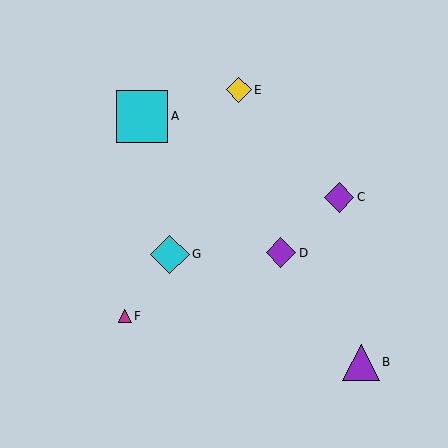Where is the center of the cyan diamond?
The center of the cyan diamond is at (170, 254).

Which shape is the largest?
The cyan square (labeled A) is the largest.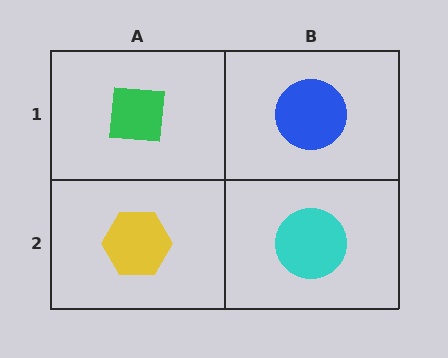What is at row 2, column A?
A yellow hexagon.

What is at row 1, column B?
A blue circle.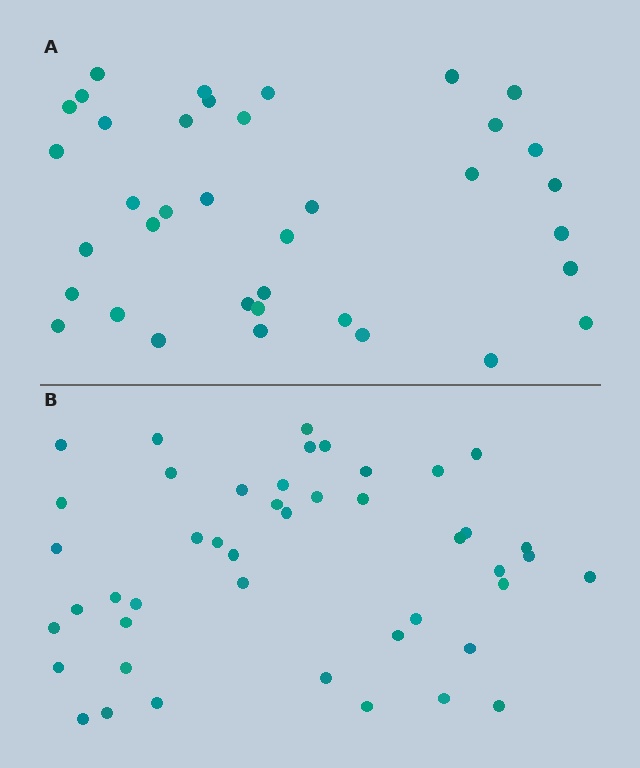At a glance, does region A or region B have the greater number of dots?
Region B (the bottom region) has more dots.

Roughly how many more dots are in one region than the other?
Region B has roughly 8 or so more dots than region A.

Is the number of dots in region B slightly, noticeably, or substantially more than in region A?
Region B has only slightly more — the two regions are fairly close. The ratio is roughly 1.2 to 1.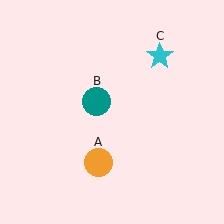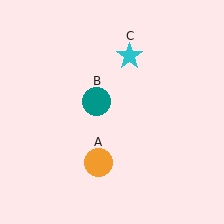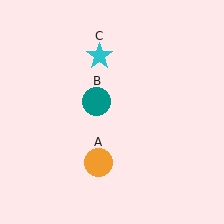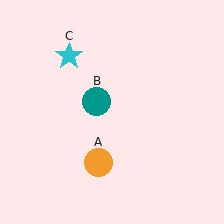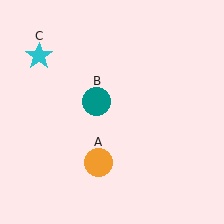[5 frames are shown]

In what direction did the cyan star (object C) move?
The cyan star (object C) moved left.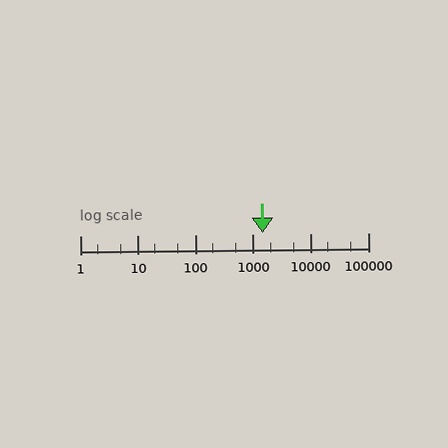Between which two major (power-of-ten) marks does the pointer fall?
The pointer is between 1000 and 10000.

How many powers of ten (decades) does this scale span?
The scale spans 5 decades, from 1 to 100000.